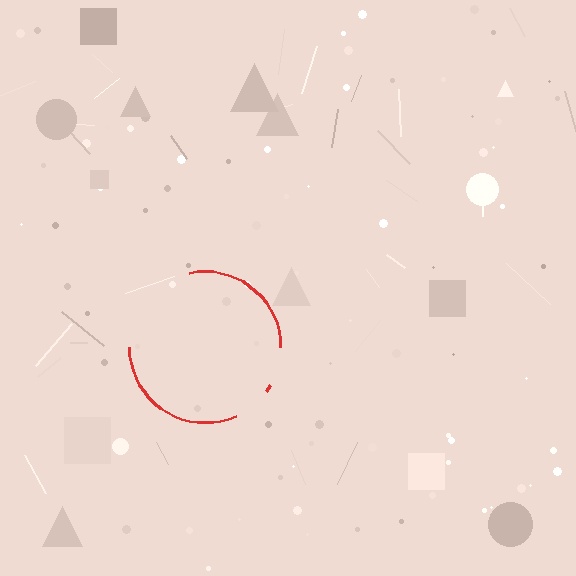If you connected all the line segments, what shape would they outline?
They would outline a circle.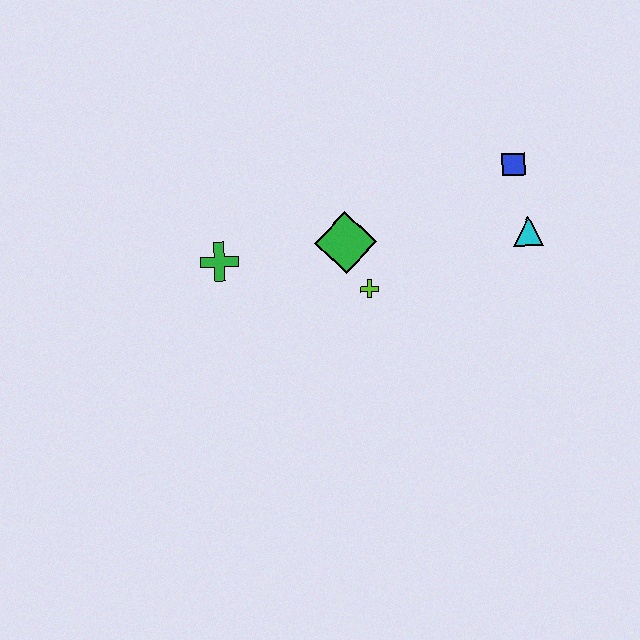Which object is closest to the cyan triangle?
The blue square is closest to the cyan triangle.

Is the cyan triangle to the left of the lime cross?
No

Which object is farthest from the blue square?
The green cross is farthest from the blue square.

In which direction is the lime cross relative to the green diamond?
The lime cross is below the green diamond.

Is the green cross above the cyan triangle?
No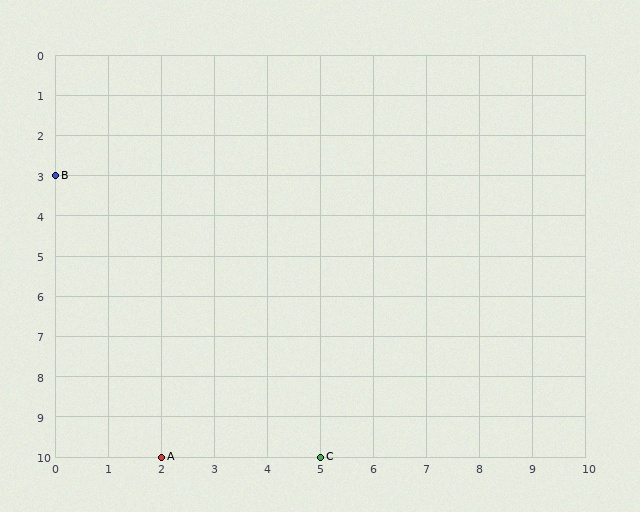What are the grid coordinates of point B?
Point B is at grid coordinates (0, 3).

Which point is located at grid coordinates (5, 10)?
Point C is at (5, 10).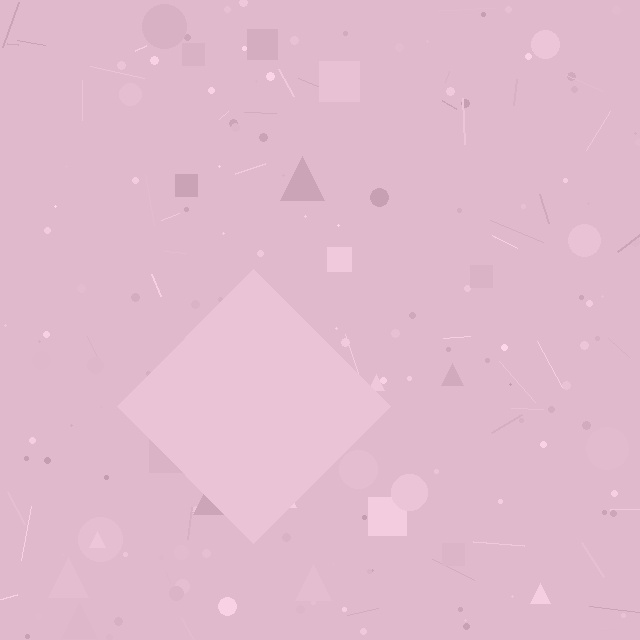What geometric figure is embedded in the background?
A diamond is embedded in the background.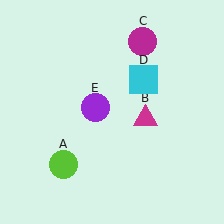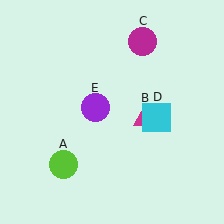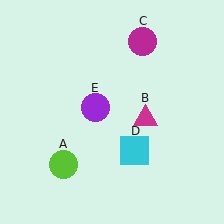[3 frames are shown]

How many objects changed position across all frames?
1 object changed position: cyan square (object D).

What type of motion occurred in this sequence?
The cyan square (object D) rotated clockwise around the center of the scene.